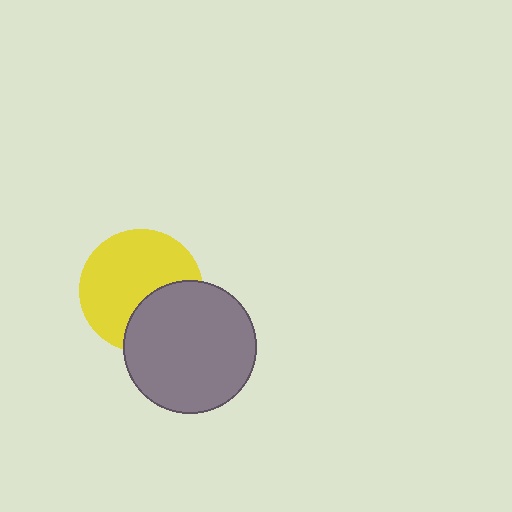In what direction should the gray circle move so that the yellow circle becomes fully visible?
The gray circle should move toward the lower-right. That is the shortest direction to clear the overlap and leave the yellow circle fully visible.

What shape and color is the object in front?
The object in front is a gray circle.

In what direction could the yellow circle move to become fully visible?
The yellow circle could move toward the upper-left. That would shift it out from behind the gray circle entirely.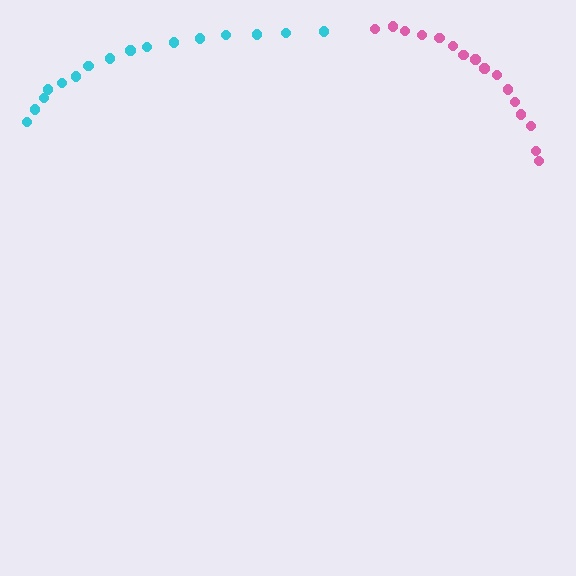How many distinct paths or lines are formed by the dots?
There are 2 distinct paths.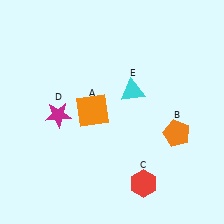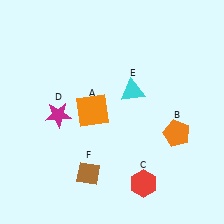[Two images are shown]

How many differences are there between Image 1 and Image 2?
There is 1 difference between the two images.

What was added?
A brown diamond (F) was added in Image 2.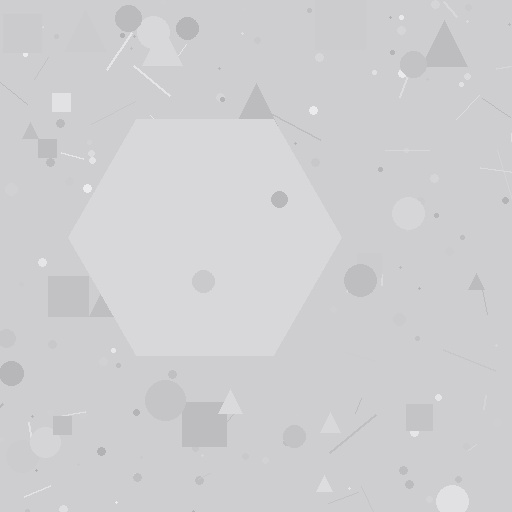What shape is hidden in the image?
A hexagon is hidden in the image.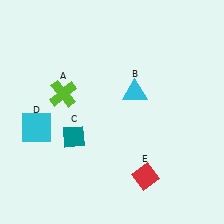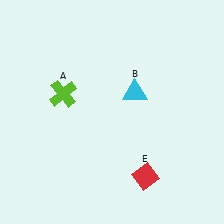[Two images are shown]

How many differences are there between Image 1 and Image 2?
There are 2 differences between the two images.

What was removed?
The teal diamond (C), the cyan square (D) were removed in Image 2.